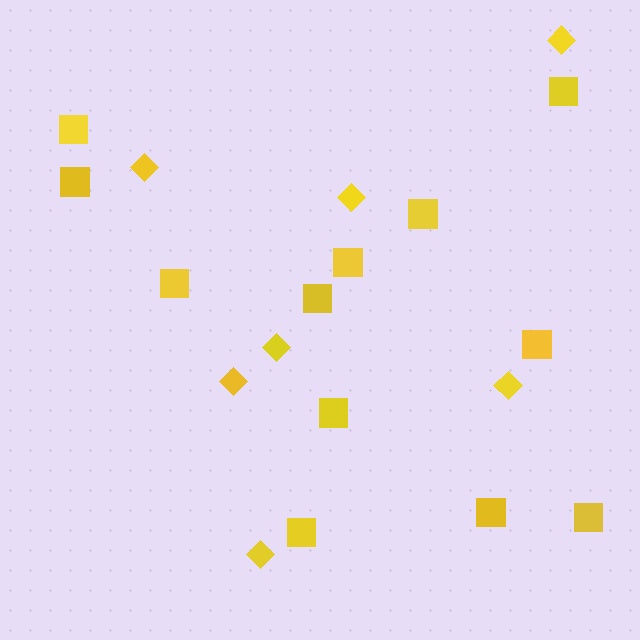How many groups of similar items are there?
There are 2 groups: one group of squares (12) and one group of diamonds (7).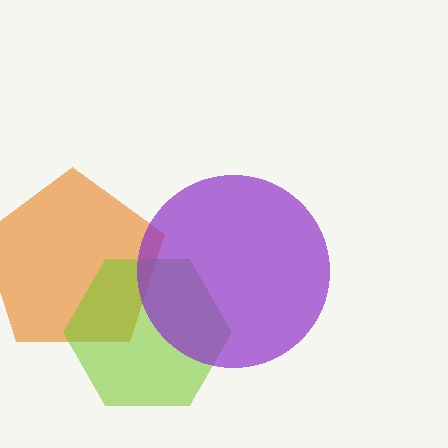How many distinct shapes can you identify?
There are 3 distinct shapes: an orange pentagon, a lime hexagon, a purple circle.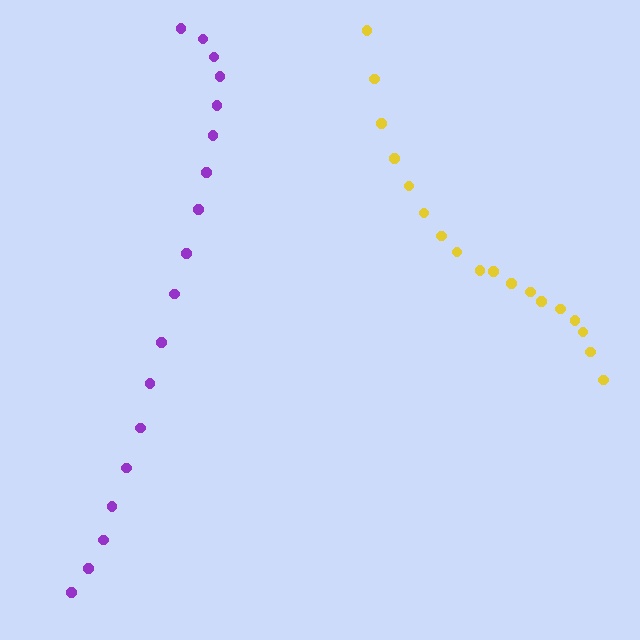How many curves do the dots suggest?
There are 2 distinct paths.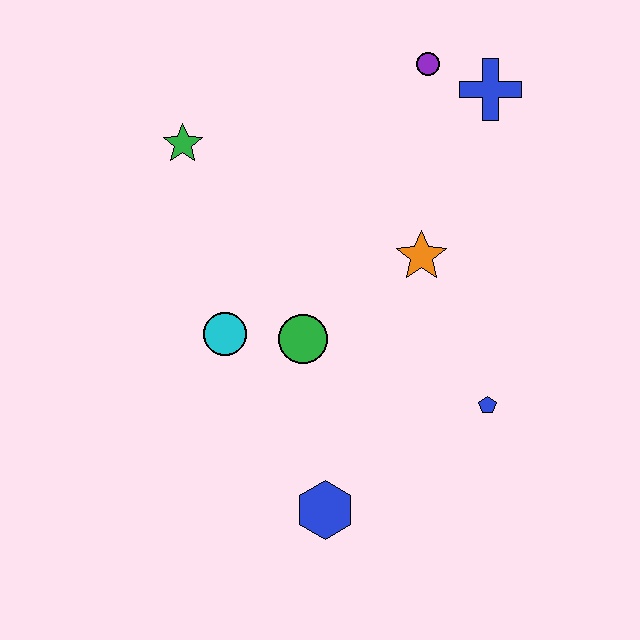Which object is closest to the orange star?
The green circle is closest to the orange star.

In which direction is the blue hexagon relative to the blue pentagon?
The blue hexagon is to the left of the blue pentagon.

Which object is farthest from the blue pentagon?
The green star is farthest from the blue pentagon.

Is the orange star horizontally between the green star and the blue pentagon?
Yes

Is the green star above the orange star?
Yes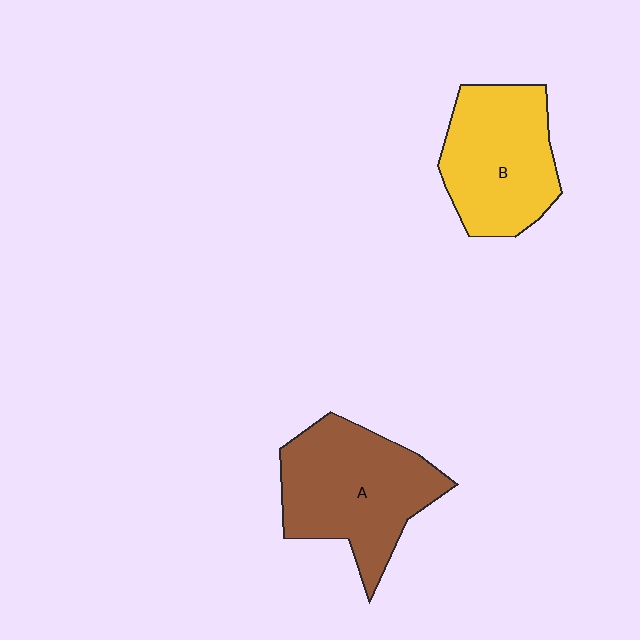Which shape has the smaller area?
Shape B (yellow).